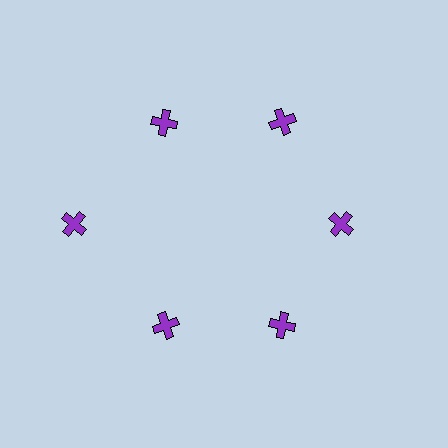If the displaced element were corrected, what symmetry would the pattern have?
It would have 6-fold rotational symmetry — the pattern would map onto itself every 60 degrees.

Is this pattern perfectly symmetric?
No. The 6 purple crosses are arranged in a ring, but one element near the 9 o'clock position is pushed outward from the center, breaking the 6-fold rotational symmetry.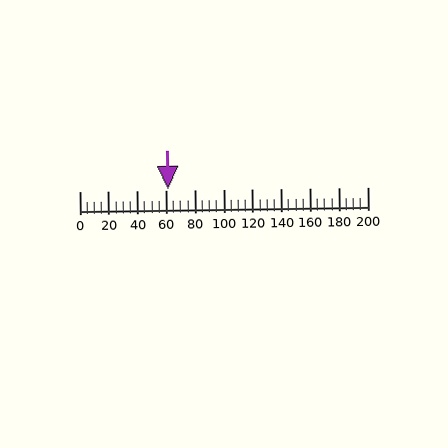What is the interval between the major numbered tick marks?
The major tick marks are spaced 20 units apart.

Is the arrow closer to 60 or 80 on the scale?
The arrow is closer to 60.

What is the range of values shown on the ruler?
The ruler shows values from 0 to 200.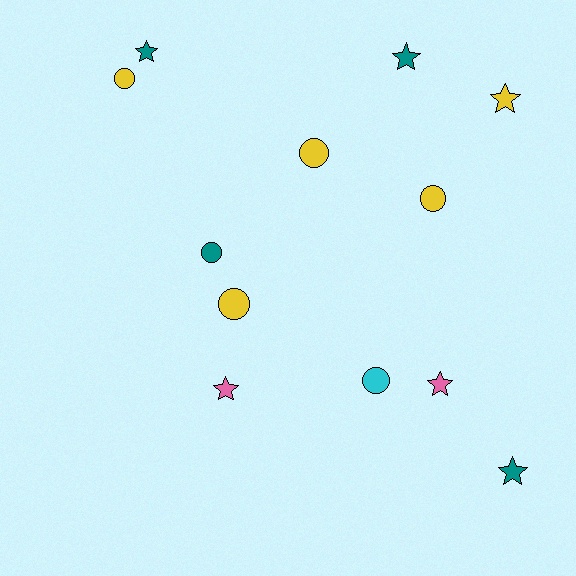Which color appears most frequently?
Yellow, with 5 objects.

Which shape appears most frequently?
Circle, with 6 objects.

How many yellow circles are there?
There are 4 yellow circles.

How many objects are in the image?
There are 12 objects.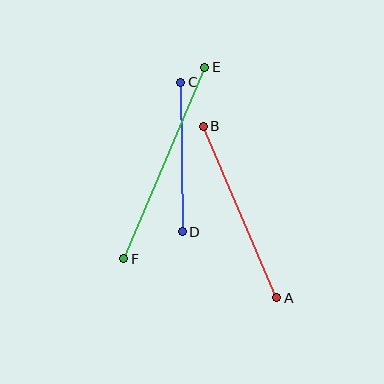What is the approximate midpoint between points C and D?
The midpoint is at approximately (181, 157) pixels.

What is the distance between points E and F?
The distance is approximately 208 pixels.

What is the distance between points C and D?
The distance is approximately 149 pixels.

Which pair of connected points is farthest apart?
Points E and F are farthest apart.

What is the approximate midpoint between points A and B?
The midpoint is at approximately (240, 212) pixels.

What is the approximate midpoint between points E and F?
The midpoint is at approximately (164, 163) pixels.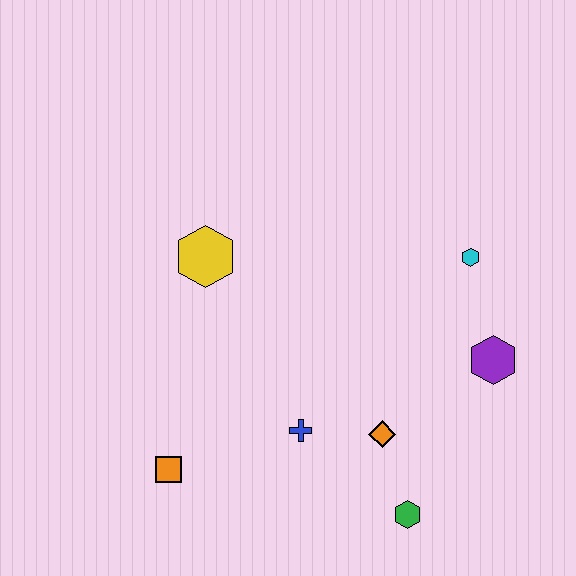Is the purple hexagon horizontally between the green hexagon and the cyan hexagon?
No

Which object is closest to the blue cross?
The orange diamond is closest to the blue cross.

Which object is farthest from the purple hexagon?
The orange square is farthest from the purple hexagon.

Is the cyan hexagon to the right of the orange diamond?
Yes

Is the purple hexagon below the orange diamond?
No